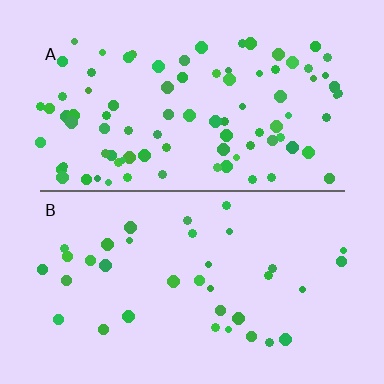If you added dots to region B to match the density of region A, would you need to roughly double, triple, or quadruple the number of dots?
Approximately triple.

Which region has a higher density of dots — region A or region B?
A (the top).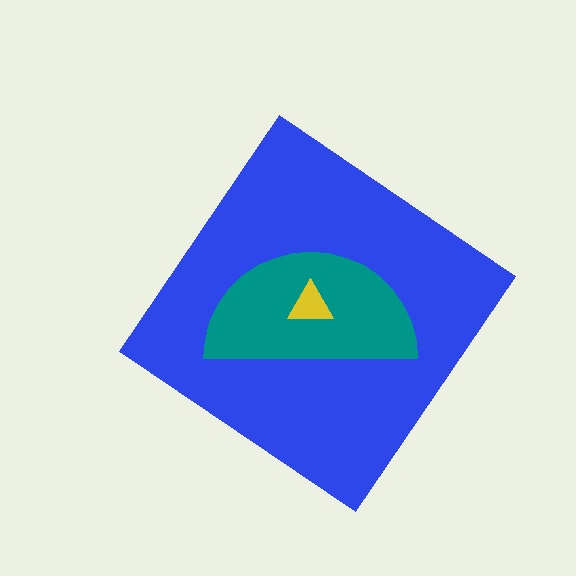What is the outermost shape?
The blue diamond.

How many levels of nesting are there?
3.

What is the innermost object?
The yellow triangle.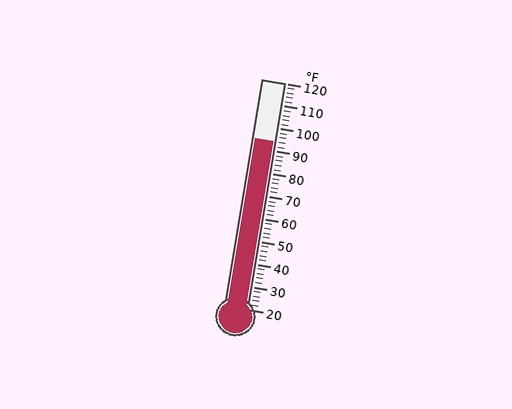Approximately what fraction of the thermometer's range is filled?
The thermometer is filled to approximately 75% of its range.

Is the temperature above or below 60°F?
The temperature is above 60°F.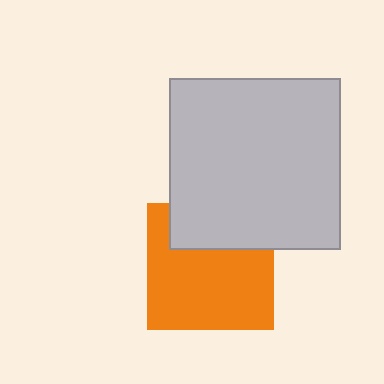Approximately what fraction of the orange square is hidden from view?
Roughly 30% of the orange square is hidden behind the light gray square.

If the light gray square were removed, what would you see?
You would see the complete orange square.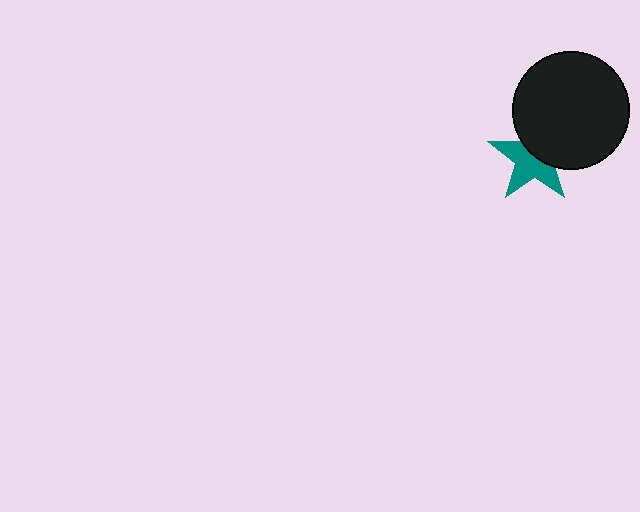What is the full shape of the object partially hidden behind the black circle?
The partially hidden object is a teal star.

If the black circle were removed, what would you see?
You would see the complete teal star.